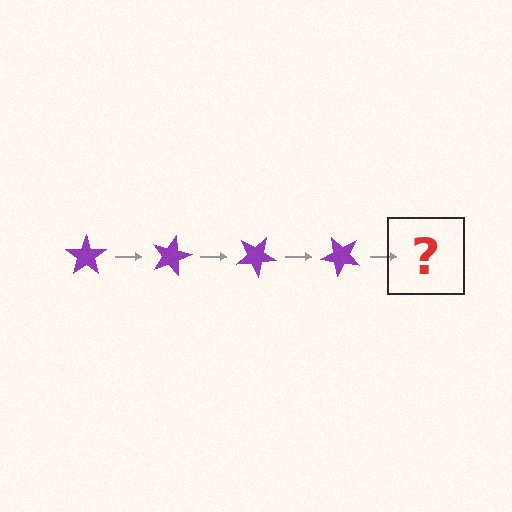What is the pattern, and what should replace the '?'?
The pattern is that the star rotates 15 degrees each step. The '?' should be a purple star rotated 60 degrees.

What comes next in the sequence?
The next element should be a purple star rotated 60 degrees.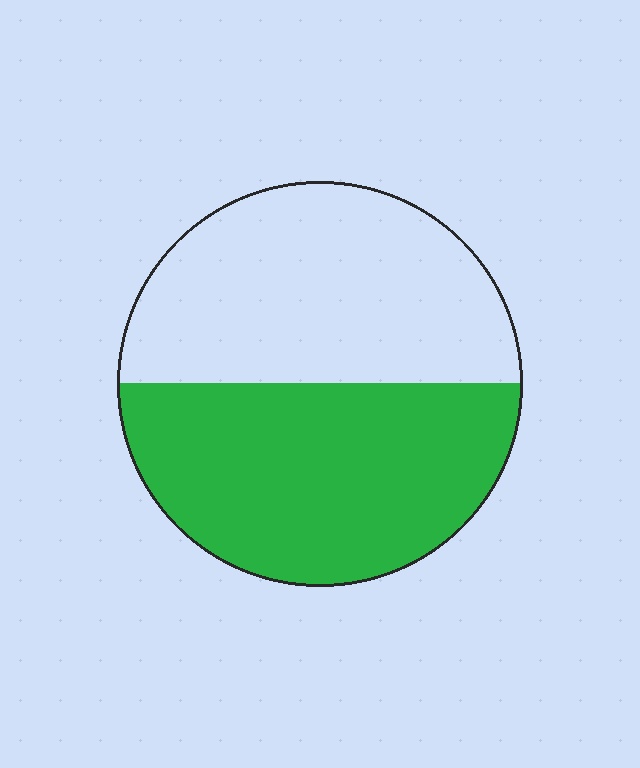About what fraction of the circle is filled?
About one half (1/2).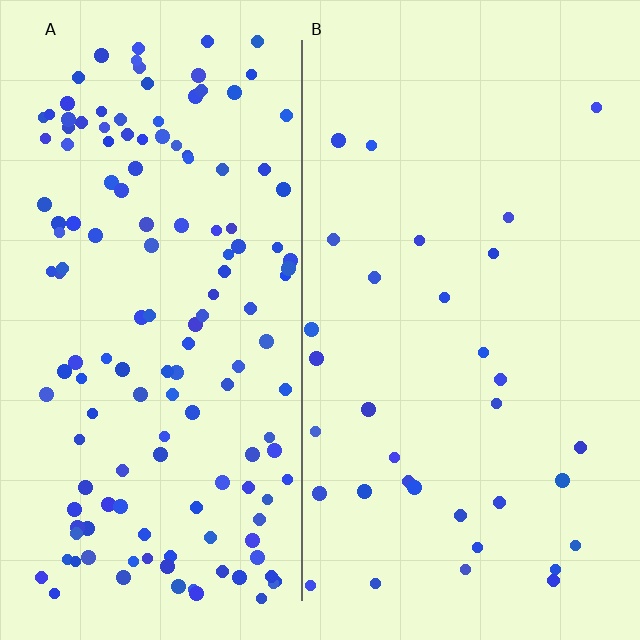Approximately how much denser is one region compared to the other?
Approximately 4.5× — region A over region B.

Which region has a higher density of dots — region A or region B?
A (the left).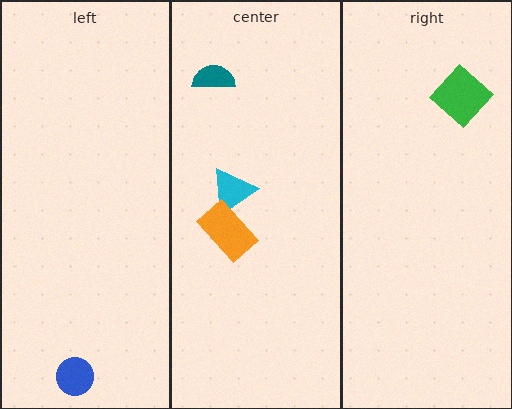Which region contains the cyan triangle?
The center region.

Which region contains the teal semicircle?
The center region.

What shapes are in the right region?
The green diamond.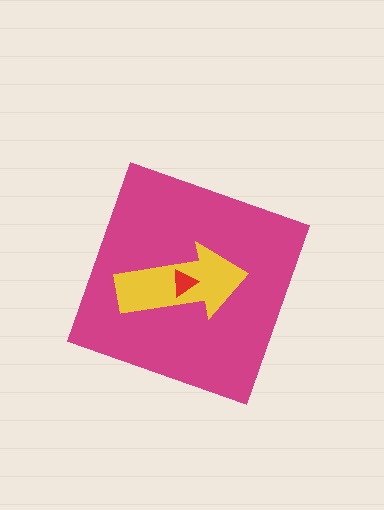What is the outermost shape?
The magenta diamond.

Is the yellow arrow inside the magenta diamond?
Yes.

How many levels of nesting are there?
3.